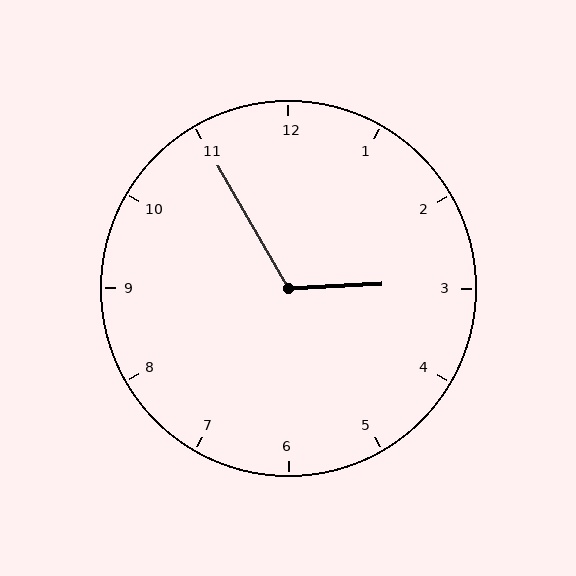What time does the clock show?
2:55.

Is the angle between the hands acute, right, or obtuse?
It is obtuse.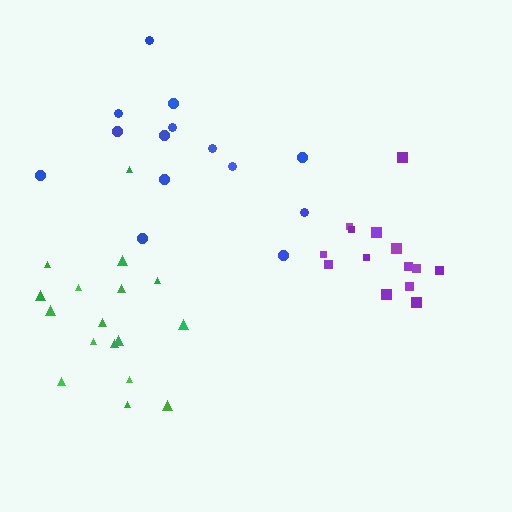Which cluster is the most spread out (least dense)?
Blue.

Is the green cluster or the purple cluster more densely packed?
Purple.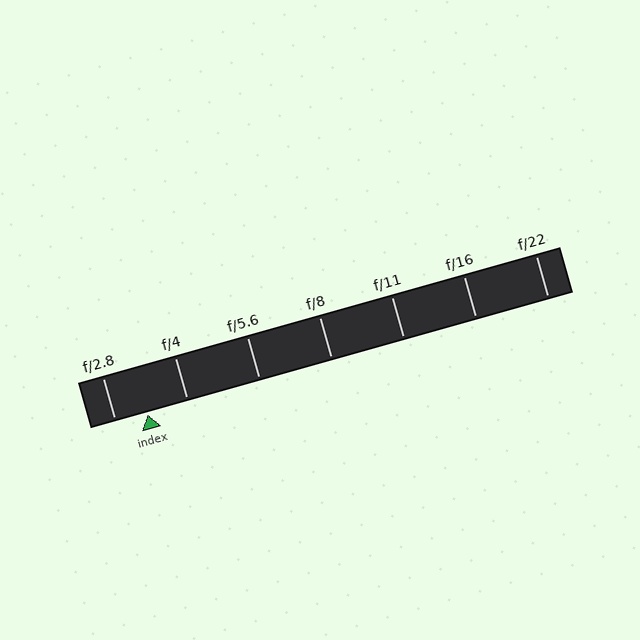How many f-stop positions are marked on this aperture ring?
There are 7 f-stop positions marked.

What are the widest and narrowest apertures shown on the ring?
The widest aperture shown is f/2.8 and the narrowest is f/22.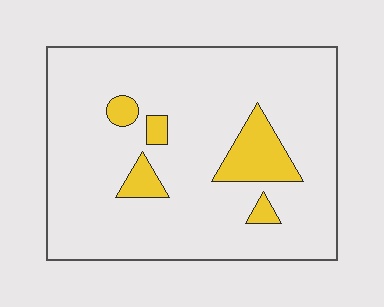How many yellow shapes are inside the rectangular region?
5.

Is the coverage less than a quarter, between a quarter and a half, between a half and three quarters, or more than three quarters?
Less than a quarter.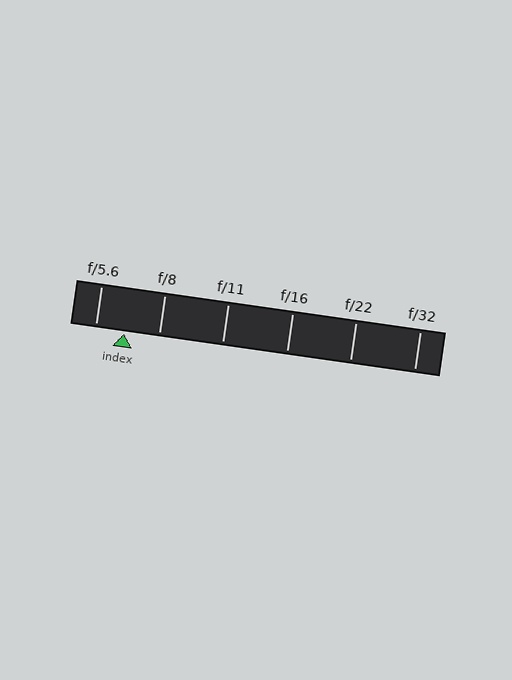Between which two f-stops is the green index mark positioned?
The index mark is between f/5.6 and f/8.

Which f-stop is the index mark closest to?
The index mark is closest to f/5.6.